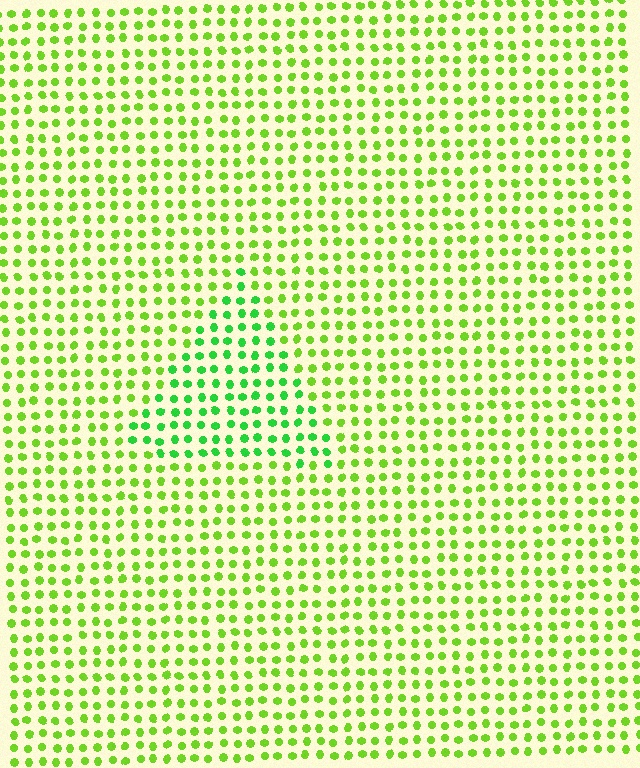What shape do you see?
I see a triangle.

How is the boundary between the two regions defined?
The boundary is defined purely by a slight shift in hue (about 32 degrees). Spacing, size, and orientation are identical on both sides.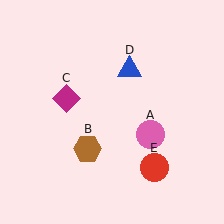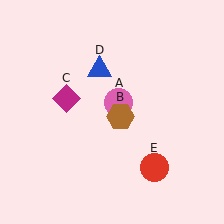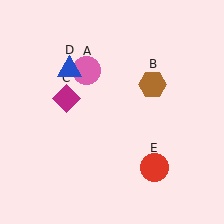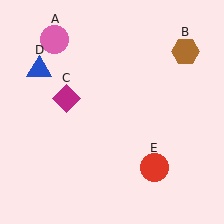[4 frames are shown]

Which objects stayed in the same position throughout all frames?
Magenta diamond (object C) and red circle (object E) remained stationary.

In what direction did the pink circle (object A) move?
The pink circle (object A) moved up and to the left.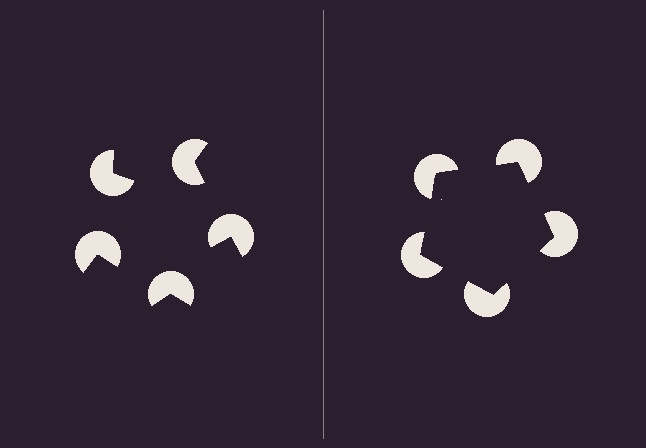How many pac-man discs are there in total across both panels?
10 — 5 on each side.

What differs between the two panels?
The pac-man discs are positioned identically on both sides; only the wedge orientations differ. On the right they align to a pentagon; on the left they are misaligned.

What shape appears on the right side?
An illusory pentagon.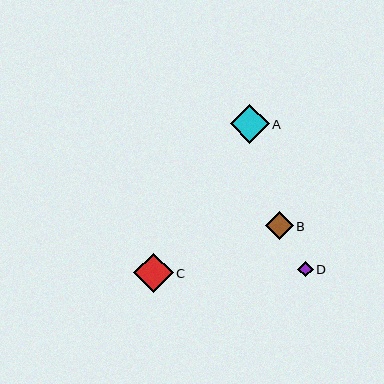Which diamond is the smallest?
Diamond D is the smallest with a size of approximately 16 pixels.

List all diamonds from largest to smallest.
From largest to smallest: C, A, B, D.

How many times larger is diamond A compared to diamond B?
Diamond A is approximately 1.4 times the size of diamond B.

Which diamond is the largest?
Diamond C is the largest with a size of approximately 39 pixels.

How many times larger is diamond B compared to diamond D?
Diamond B is approximately 1.8 times the size of diamond D.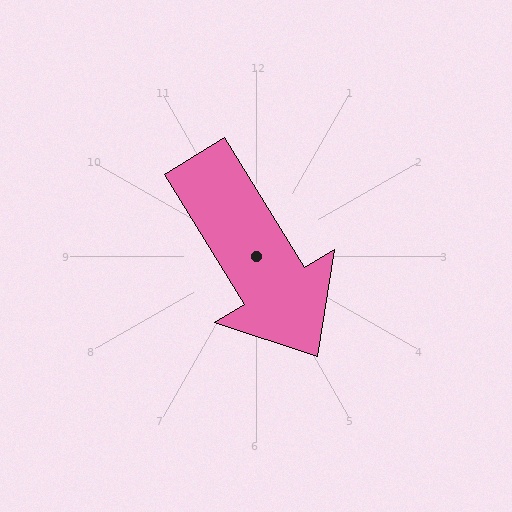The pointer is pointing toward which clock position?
Roughly 5 o'clock.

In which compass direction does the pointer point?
Southeast.